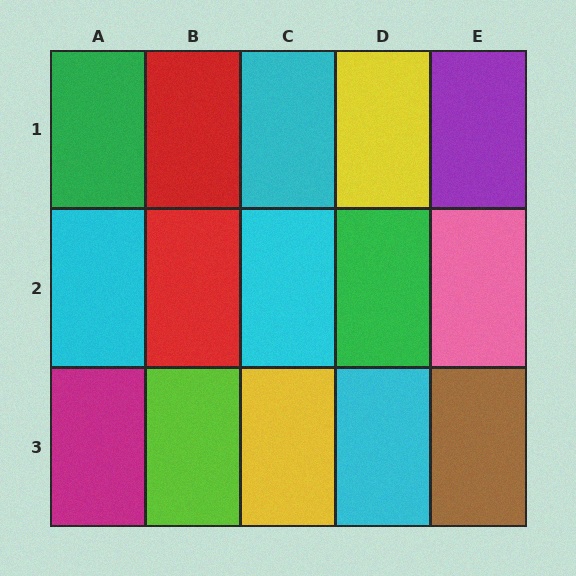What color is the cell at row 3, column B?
Lime.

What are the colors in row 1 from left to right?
Green, red, cyan, yellow, purple.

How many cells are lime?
1 cell is lime.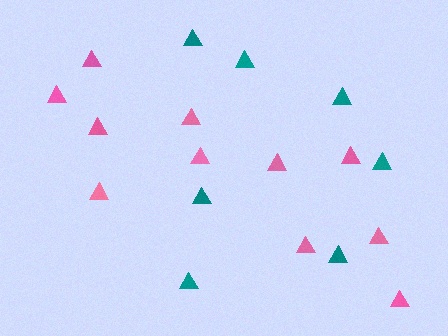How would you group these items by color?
There are 2 groups: one group of teal triangles (7) and one group of pink triangles (11).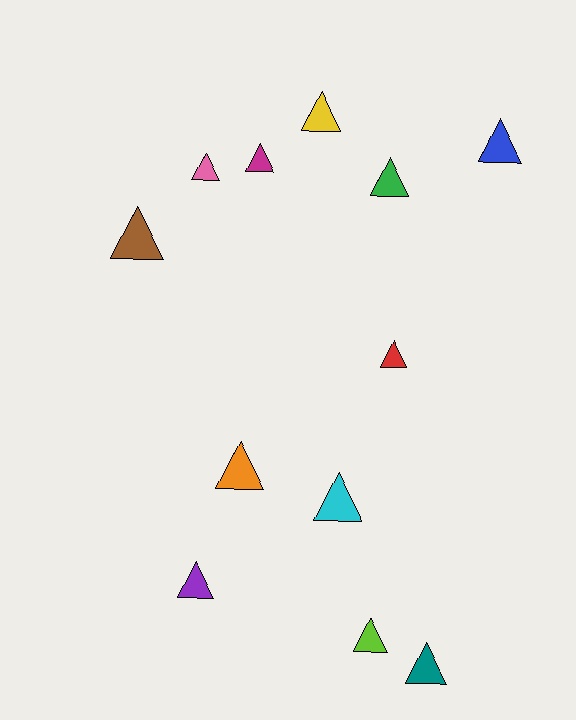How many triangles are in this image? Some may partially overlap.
There are 12 triangles.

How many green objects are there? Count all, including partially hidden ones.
There is 1 green object.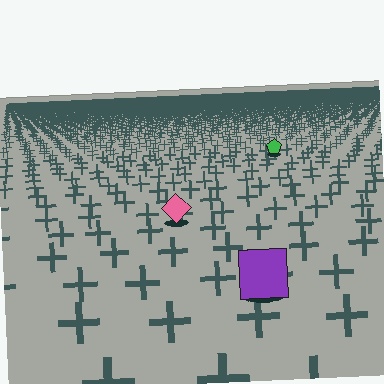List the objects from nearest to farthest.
From nearest to farthest: the purple square, the pink diamond, the green pentagon.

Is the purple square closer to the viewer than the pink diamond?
Yes. The purple square is closer — you can tell from the texture gradient: the ground texture is coarser near it.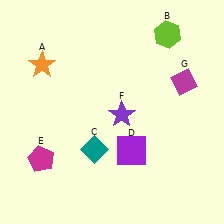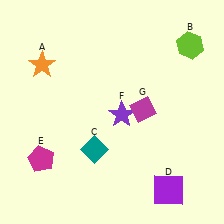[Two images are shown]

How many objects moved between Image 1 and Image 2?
3 objects moved between the two images.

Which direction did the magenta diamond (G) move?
The magenta diamond (G) moved left.